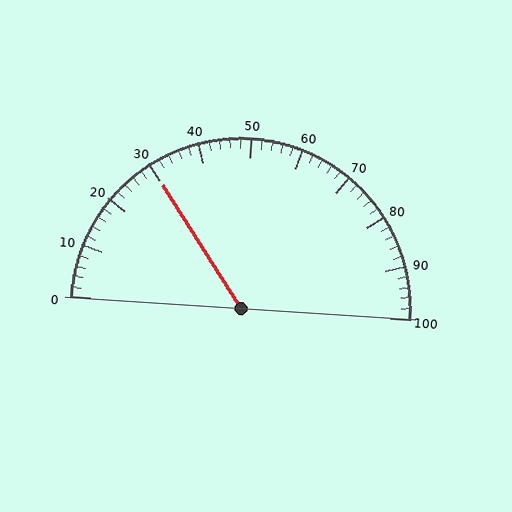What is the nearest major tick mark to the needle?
The nearest major tick mark is 30.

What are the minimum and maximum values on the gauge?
The gauge ranges from 0 to 100.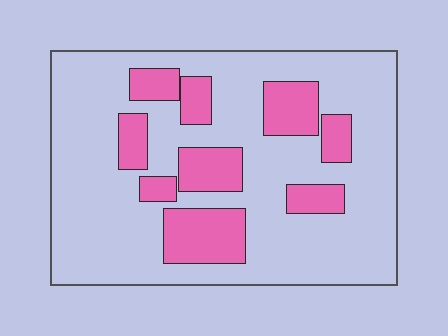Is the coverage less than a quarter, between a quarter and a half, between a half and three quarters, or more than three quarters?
Less than a quarter.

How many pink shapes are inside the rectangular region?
9.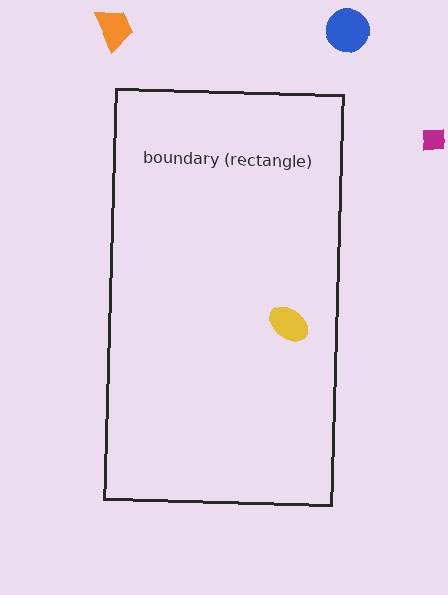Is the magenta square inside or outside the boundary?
Outside.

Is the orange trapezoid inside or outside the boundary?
Outside.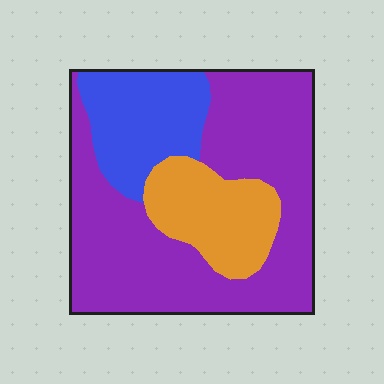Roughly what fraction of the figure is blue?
Blue takes up less than a quarter of the figure.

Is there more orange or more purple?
Purple.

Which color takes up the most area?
Purple, at roughly 60%.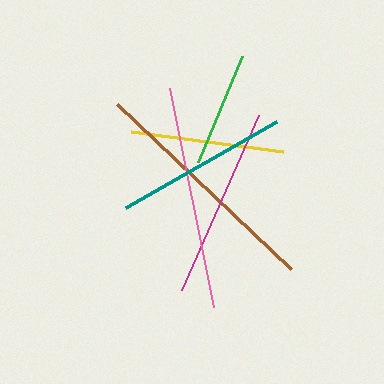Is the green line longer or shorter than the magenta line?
The magenta line is longer than the green line.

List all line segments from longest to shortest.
From longest to shortest: brown, pink, magenta, teal, yellow, green.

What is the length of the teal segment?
The teal segment is approximately 174 pixels long.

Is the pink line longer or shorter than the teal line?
The pink line is longer than the teal line.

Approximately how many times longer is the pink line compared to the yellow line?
The pink line is approximately 1.5 times the length of the yellow line.